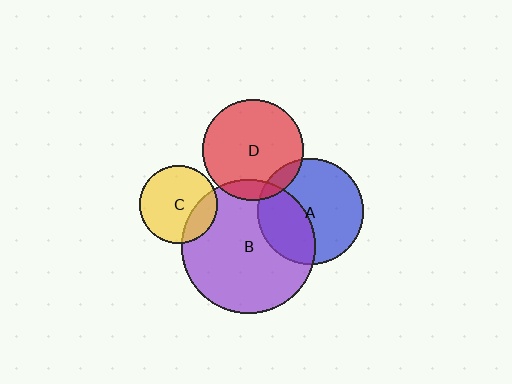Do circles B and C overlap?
Yes.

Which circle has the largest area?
Circle B (purple).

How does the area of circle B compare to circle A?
Approximately 1.6 times.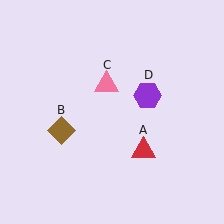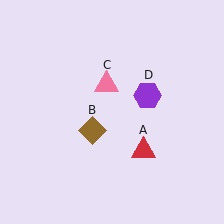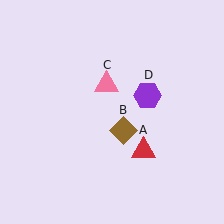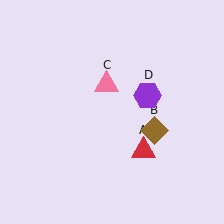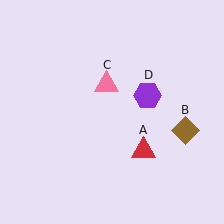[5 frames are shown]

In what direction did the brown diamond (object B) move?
The brown diamond (object B) moved right.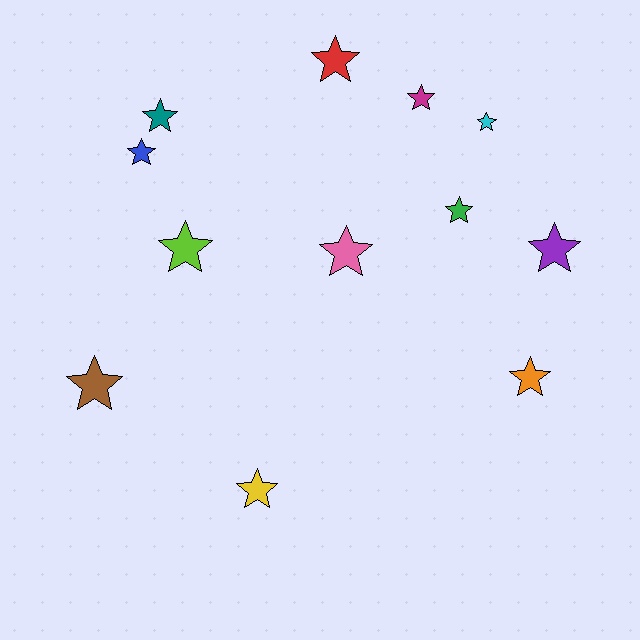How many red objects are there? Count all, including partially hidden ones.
There is 1 red object.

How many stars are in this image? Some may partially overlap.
There are 12 stars.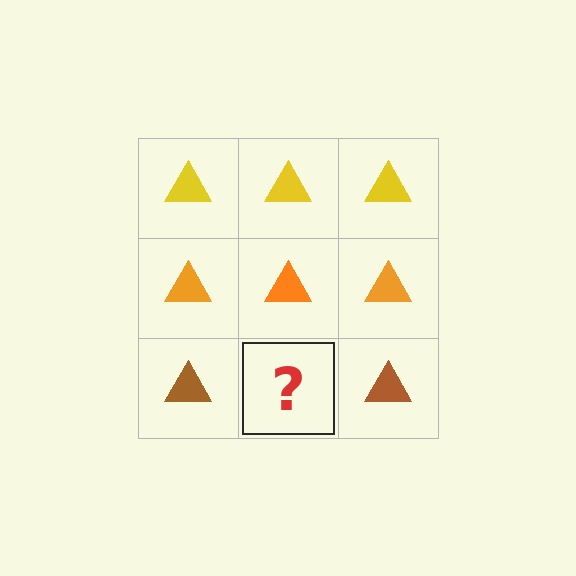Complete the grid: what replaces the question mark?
The question mark should be replaced with a brown triangle.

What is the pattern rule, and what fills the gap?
The rule is that each row has a consistent color. The gap should be filled with a brown triangle.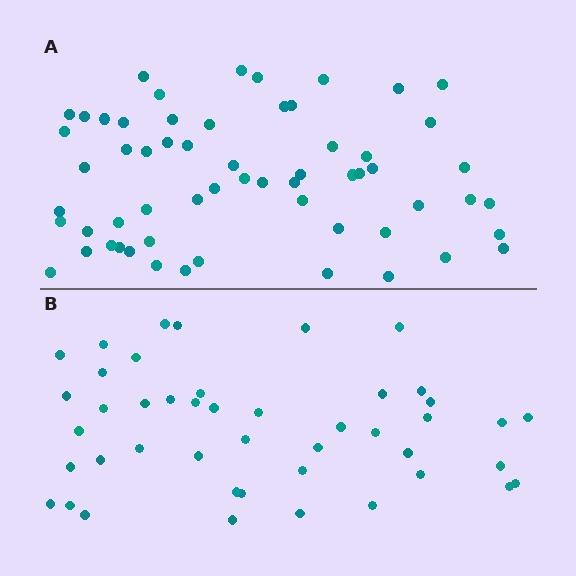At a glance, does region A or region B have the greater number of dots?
Region A (the top region) has more dots.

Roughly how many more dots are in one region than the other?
Region A has approximately 15 more dots than region B.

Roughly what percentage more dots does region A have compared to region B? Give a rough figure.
About 35% more.